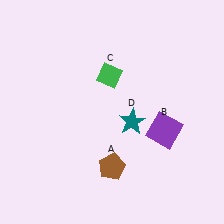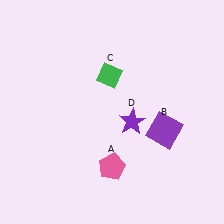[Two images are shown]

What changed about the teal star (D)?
In Image 1, D is teal. In Image 2, it changed to purple.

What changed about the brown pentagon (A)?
In Image 1, A is brown. In Image 2, it changed to pink.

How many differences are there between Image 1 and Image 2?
There are 2 differences between the two images.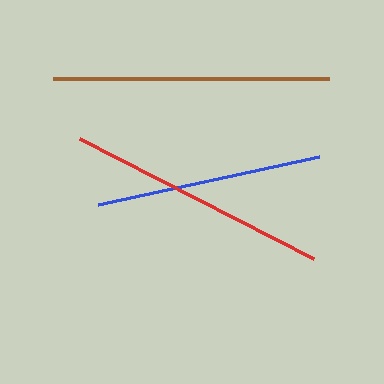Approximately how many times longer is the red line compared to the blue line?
The red line is approximately 1.2 times the length of the blue line.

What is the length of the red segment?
The red segment is approximately 264 pixels long.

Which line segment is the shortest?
The blue line is the shortest at approximately 226 pixels.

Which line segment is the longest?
The brown line is the longest at approximately 276 pixels.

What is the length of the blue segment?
The blue segment is approximately 226 pixels long.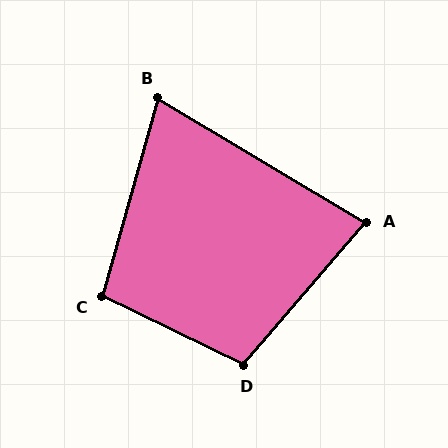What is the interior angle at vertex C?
Approximately 100 degrees (obtuse).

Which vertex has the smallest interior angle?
B, at approximately 75 degrees.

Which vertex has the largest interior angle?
D, at approximately 105 degrees.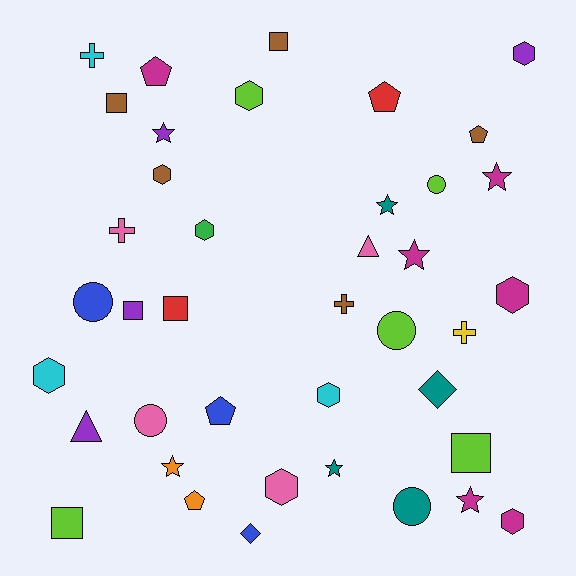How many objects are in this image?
There are 40 objects.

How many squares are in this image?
There are 6 squares.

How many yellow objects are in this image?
There is 1 yellow object.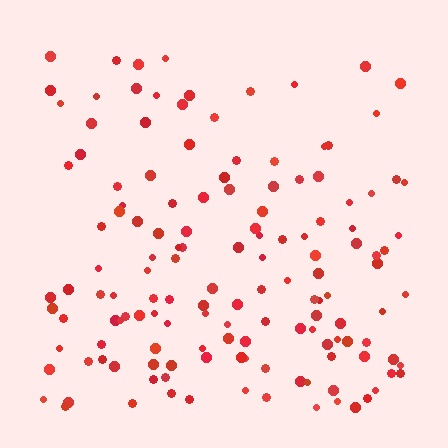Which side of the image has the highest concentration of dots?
The bottom.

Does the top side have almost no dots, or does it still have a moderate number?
Still a moderate number, just noticeably fewer than the bottom.